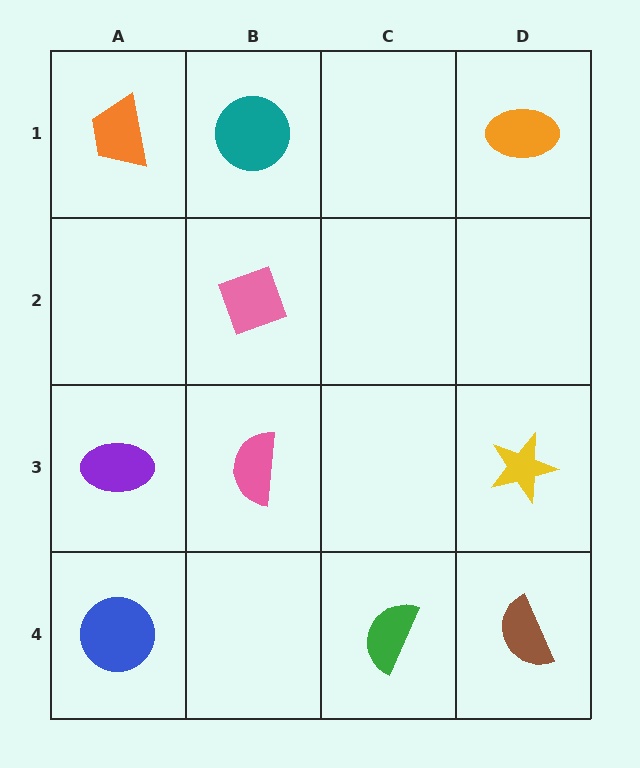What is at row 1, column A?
An orange trapezoid.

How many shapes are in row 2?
1 shape.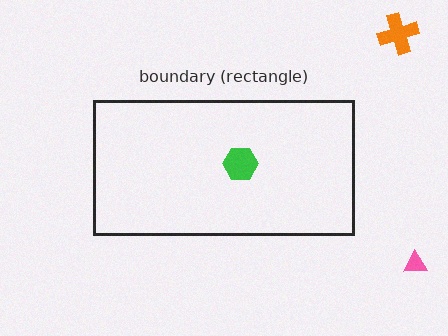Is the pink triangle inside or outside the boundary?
Outside.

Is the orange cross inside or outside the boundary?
Outside.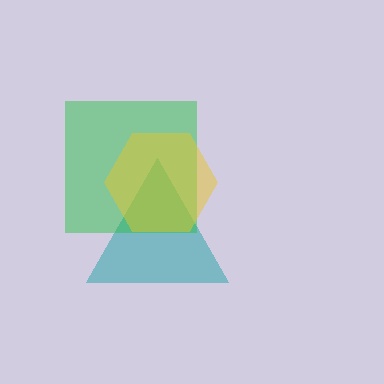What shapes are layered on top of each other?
The layered shapes are: a teal triangle, a green square, a yellow hexagon.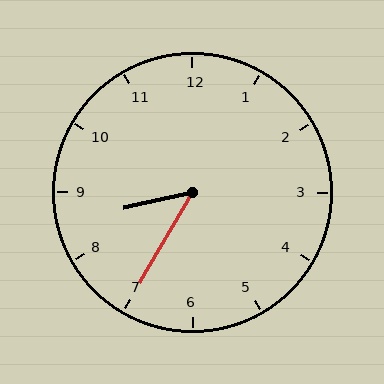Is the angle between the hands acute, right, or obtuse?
It is acute.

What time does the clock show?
8:35.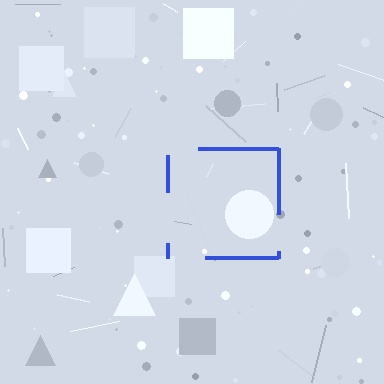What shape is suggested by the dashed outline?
The dashed outline suggests a square.